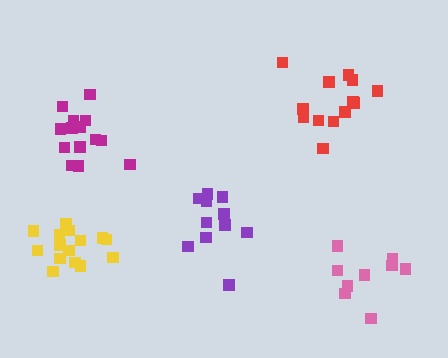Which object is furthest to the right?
The pink cluster is rightmost.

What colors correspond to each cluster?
The clusters are colored: pink, red, yellow, magenta, purple.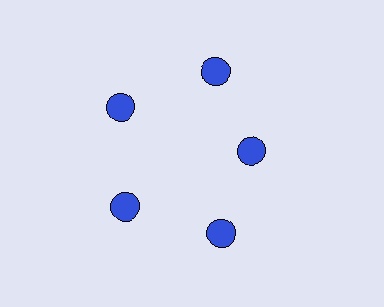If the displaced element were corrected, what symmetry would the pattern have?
It would have 5-fold rotational symmetry — the pattern would map onto itself every 72 degrees.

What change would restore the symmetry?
The symmetry would be restored by moving it outward, back onto the ring so that all 5 circles sit at equal angles and equal distance from the center.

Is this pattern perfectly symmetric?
No. The 5 blue circles are arranged in a ring, but one element near the 3 o'clock position is pulled inward toward the center, breaking the 5-fold rotational symmetry.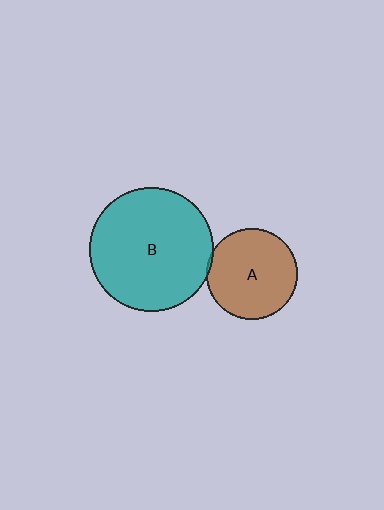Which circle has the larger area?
Circle B (teal).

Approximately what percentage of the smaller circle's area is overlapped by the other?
Approximately 5%.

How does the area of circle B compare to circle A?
Approximately 1.9 times.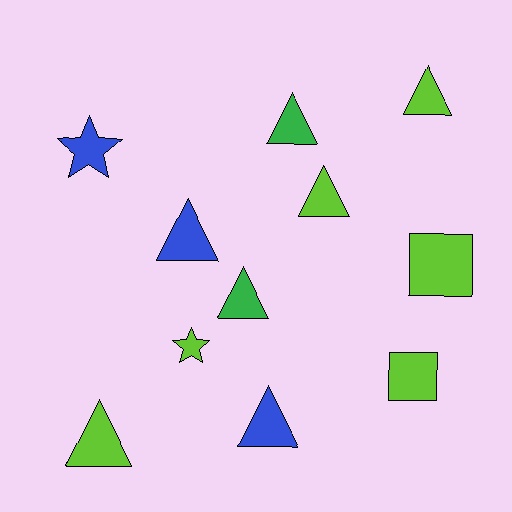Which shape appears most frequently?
Triangle, with 7 objects.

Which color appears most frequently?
Lime, with 6 objects.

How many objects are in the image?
There are 11 objects.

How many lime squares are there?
There are 2 lime squares.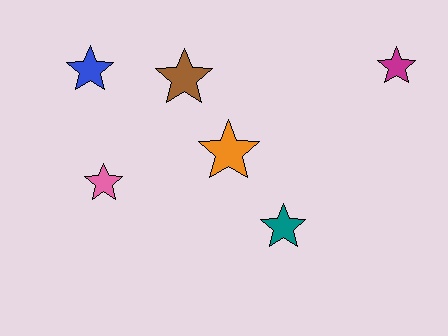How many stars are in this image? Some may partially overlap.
There are 6 stars.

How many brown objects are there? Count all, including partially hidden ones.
There is 1 brown object.